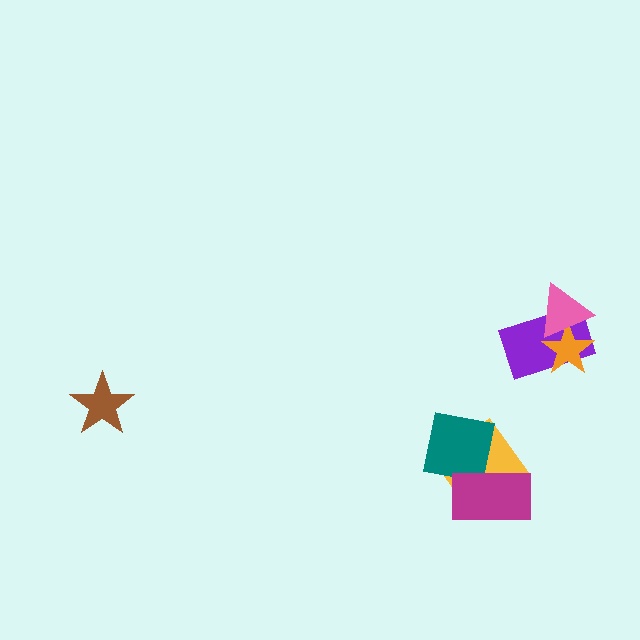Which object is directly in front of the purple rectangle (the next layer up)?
The orange star is directly in front of the purple rectangle.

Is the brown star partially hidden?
No, no other shape covers it.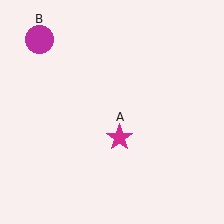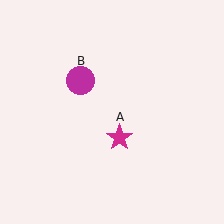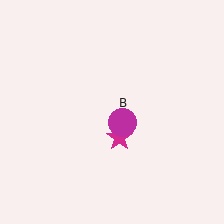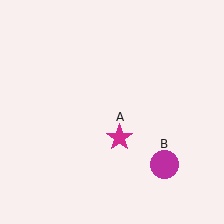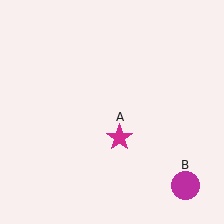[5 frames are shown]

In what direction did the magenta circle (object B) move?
The magenta circle (object B) moved down and to the right.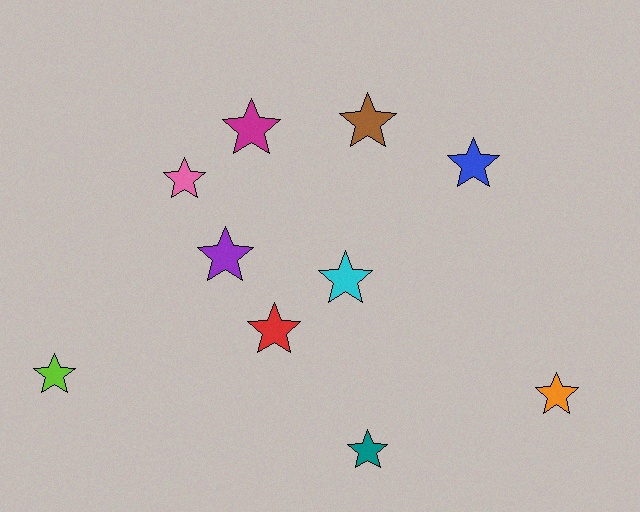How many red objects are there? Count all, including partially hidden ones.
There is 1 red object.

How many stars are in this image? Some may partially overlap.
There are 10 stars.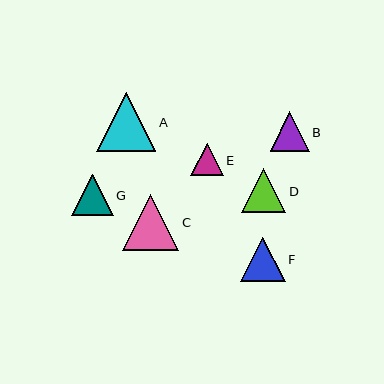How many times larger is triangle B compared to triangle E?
Triangle B is approximately 1.2 times the size of triangle E.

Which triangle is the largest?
Triangle A is the largest with a size of approximately 59 pixels.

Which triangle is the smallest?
Triangle E is the smallest with a size of approximately 32 pixels.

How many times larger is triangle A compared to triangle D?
Triangle A is approximately 1.4 times the size of triangle D.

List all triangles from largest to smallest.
From largest to smallest: A, C, F, D, G, B, E.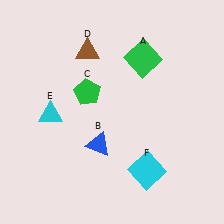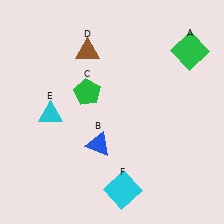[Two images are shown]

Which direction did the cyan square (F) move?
The cyan square (F) moved left.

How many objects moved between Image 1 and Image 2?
2 objects moved between the two images.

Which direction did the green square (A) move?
The green square (A) moved right.